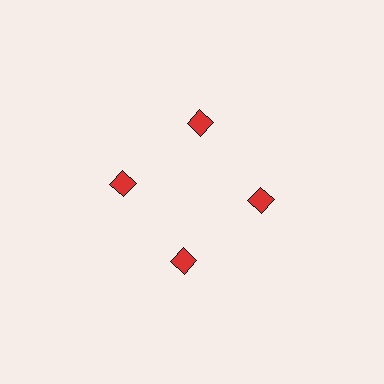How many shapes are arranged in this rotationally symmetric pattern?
There are 4 shapes, arranged in 4 groups of 1.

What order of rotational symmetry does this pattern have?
This pattern has 4-fold rotational symmetry.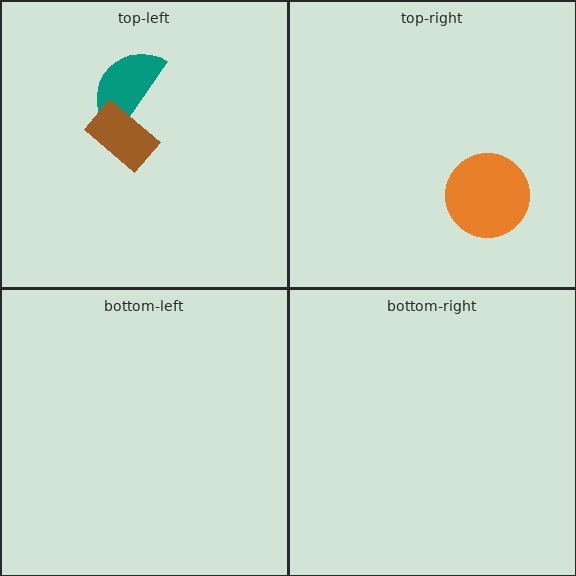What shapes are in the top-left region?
The teal semicircle, the brown rectangle.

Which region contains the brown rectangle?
The top-left region.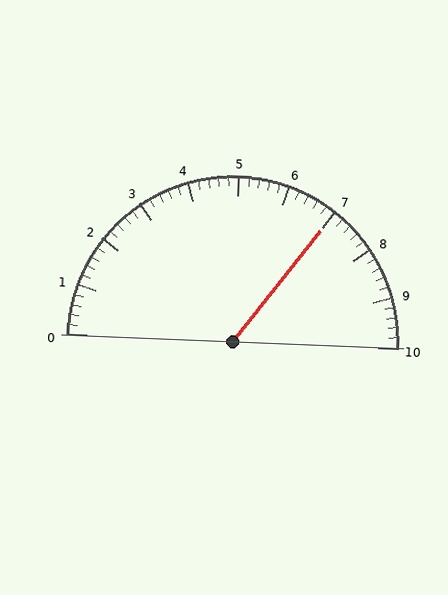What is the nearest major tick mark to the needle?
The nearest major tick mark is 7.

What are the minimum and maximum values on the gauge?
The gauge ranges from 0 to 10.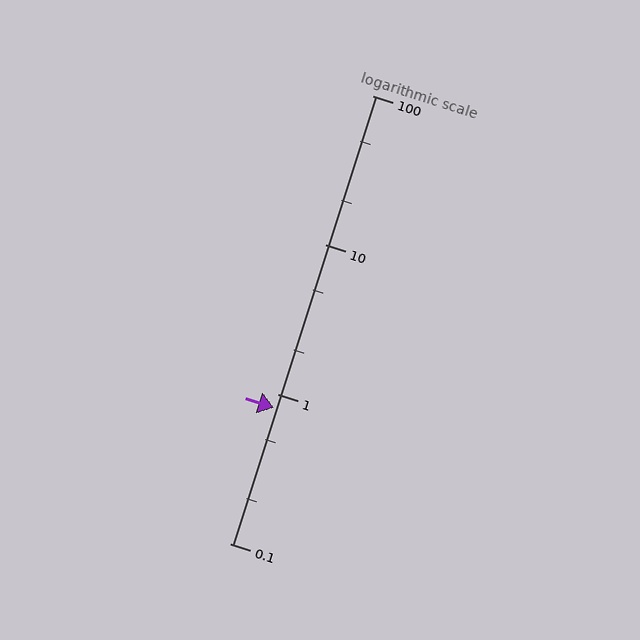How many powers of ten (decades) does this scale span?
The scale spans 3 decades, from 0.1 to 100.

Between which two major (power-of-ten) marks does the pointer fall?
The pointer is between 0.1 and 1.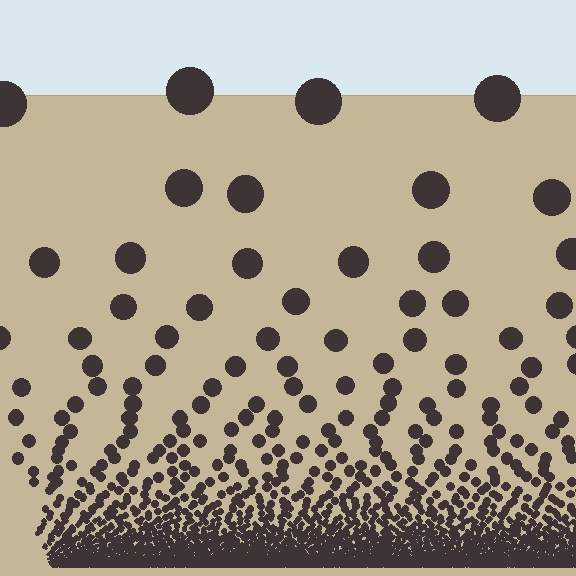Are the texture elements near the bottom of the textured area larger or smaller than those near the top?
Smaller. The gradient is inverted — elements near the bottom are smaller and denser.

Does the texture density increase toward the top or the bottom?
Density increases toward the bottom.